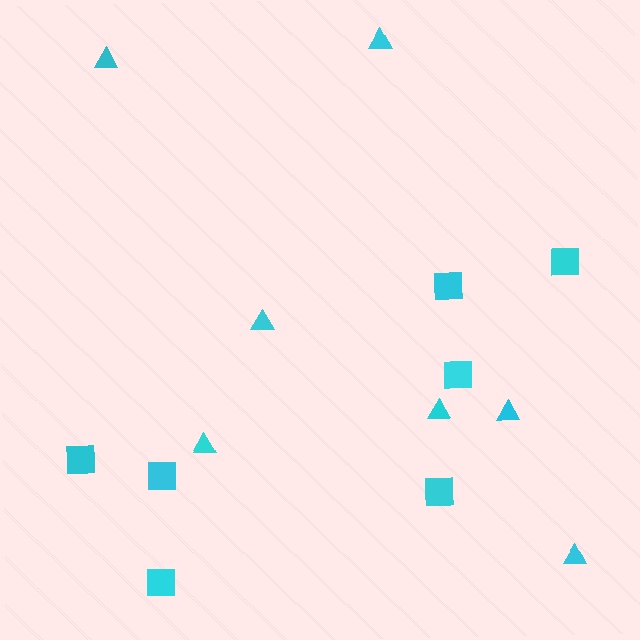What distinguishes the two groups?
There are 2 groups: one group of triangles (7) and one group of squares (7).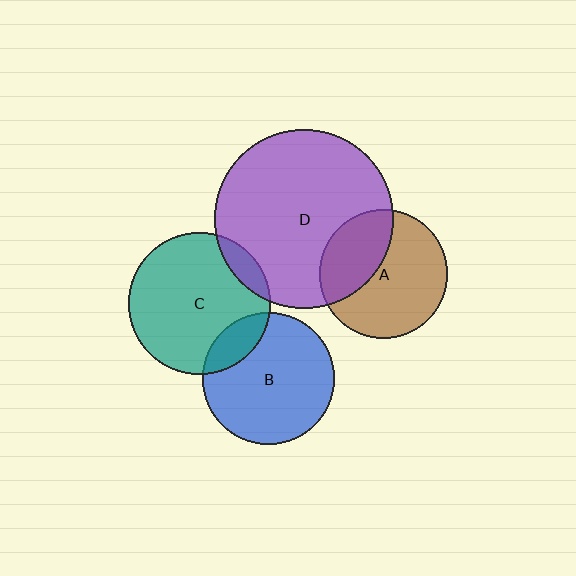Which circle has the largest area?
Circle D (purple).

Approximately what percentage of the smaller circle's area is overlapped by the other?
Approximately 35%.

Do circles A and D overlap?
Yes.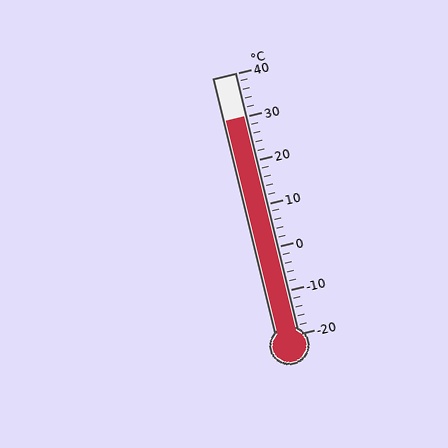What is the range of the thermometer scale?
The thermometer scale ranges from -20°C to 40°C.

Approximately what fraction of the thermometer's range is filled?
The thermometer is filled to approximately 85% of its range.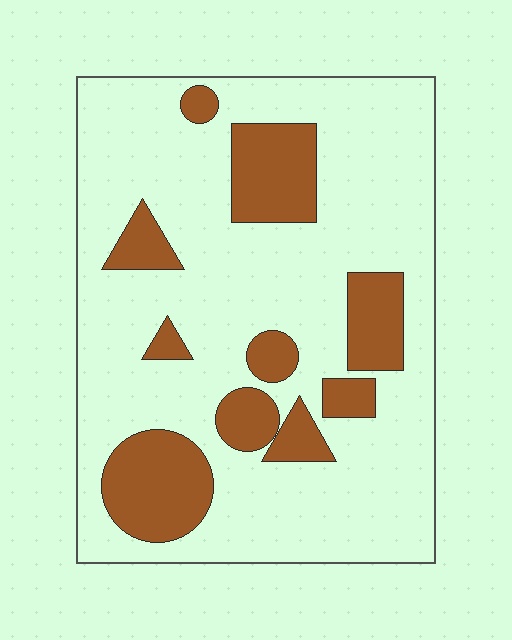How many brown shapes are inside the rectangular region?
10.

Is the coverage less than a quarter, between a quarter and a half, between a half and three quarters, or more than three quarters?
Less than a quarter.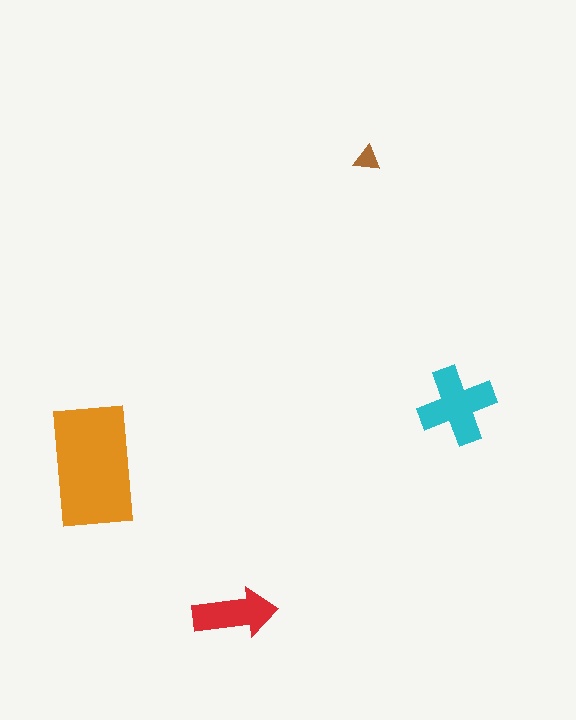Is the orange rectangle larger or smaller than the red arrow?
Larger.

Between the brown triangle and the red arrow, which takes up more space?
The red arrow.